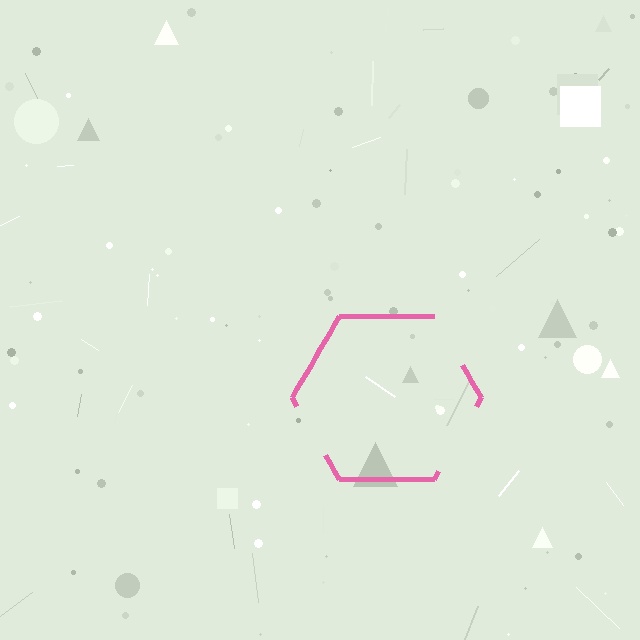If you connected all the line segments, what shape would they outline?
They would outline a hexagon.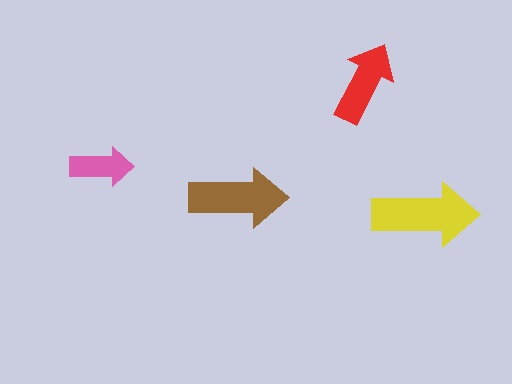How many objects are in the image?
There are 4 objects in the image.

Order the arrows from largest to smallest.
the yellow one, the brown one, the red one, the pink one.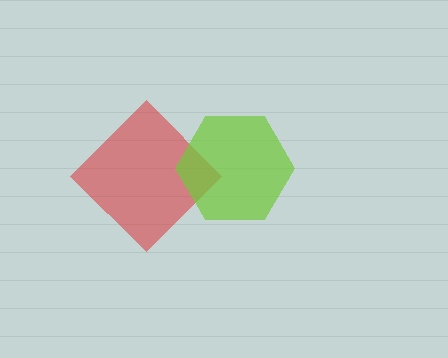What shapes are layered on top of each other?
The layered shapes are: a red diamond, a lime hexagon.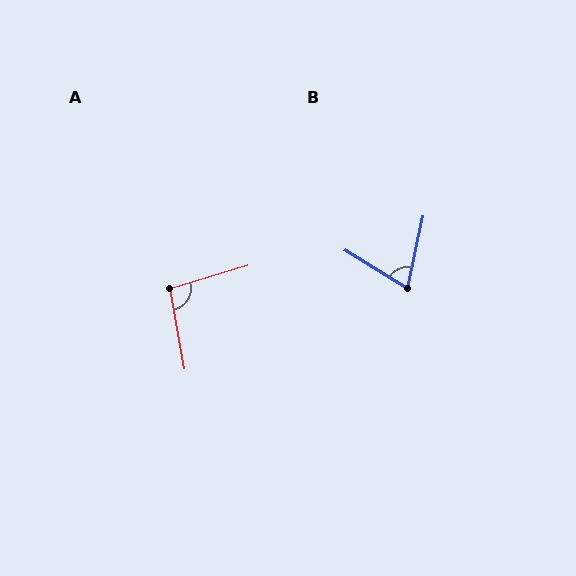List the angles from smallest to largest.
B (70°), A (97°).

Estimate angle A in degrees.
Approximately 97 degrees.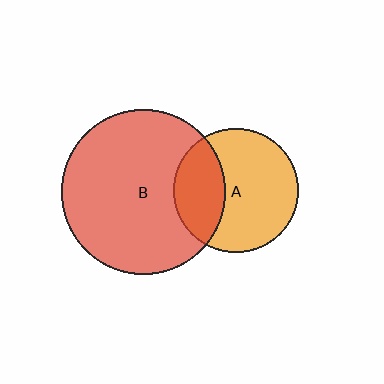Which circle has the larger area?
Circle B (red).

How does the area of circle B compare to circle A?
Approximately 1.7 times.